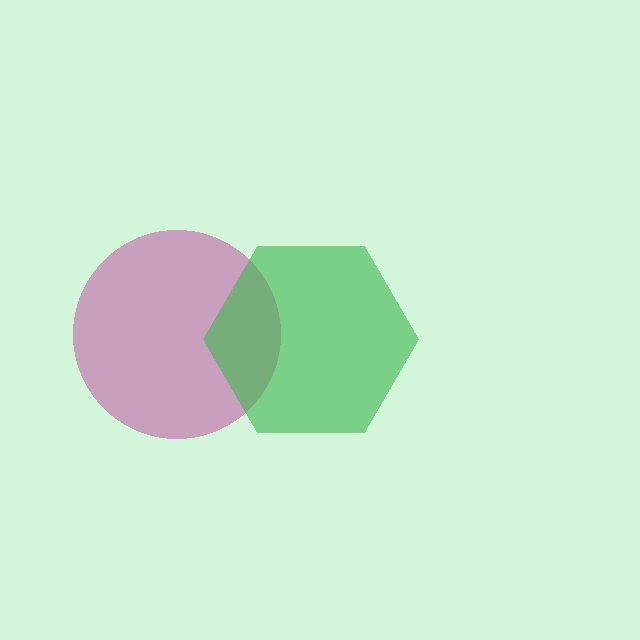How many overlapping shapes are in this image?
There are 2 overlapping shapes in the image.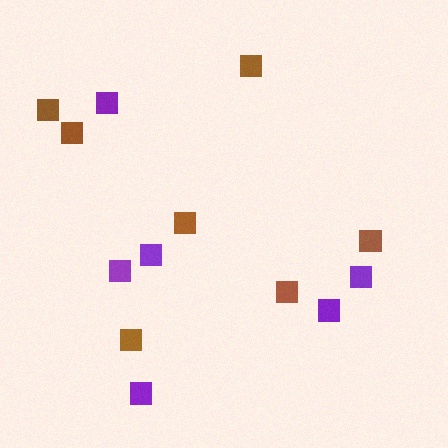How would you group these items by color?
There are 2 groups: one group of purple squares (6) and one group of brown squares (7).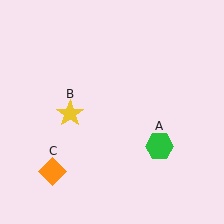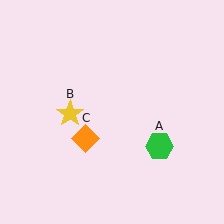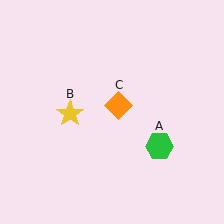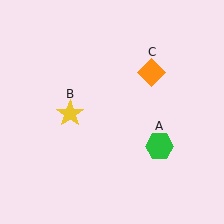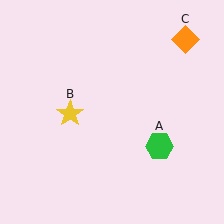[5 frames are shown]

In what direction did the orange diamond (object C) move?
The orange diamond (object C) moved up and to the right.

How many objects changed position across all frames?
1 object changed position: orange diamond (object C).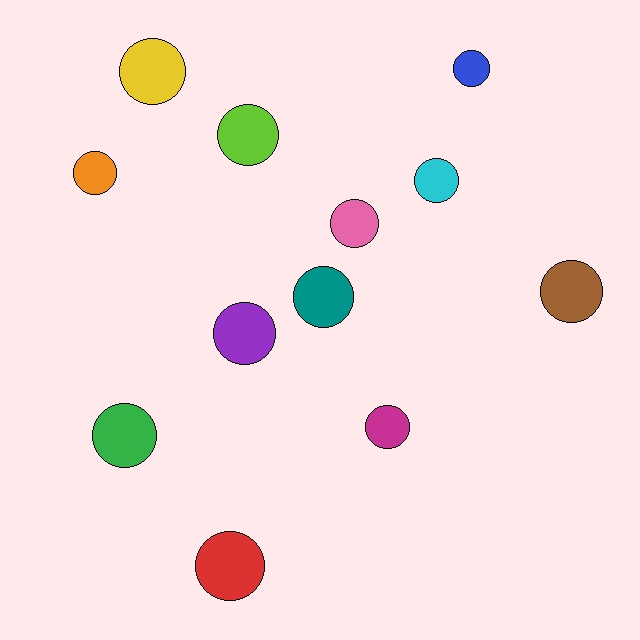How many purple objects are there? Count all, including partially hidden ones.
There is 1 purple object.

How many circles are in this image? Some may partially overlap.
There are 12 circles.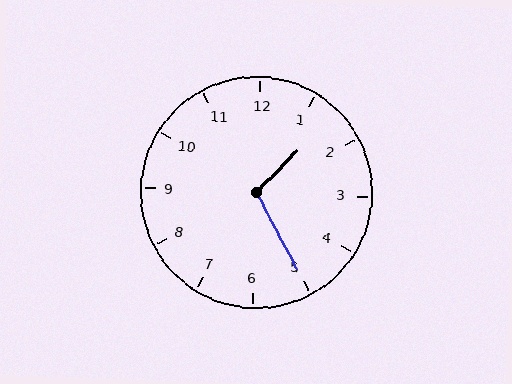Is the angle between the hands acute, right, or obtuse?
It is obtuse.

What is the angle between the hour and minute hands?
Approximately 108 degrees.